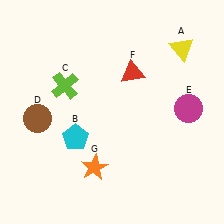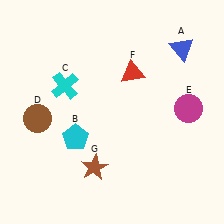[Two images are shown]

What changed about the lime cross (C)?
In Image 1, C is lime. In Image 2, it changed to cyan.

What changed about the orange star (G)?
In Image 1, G is orange. In Image 2, it changed to brown.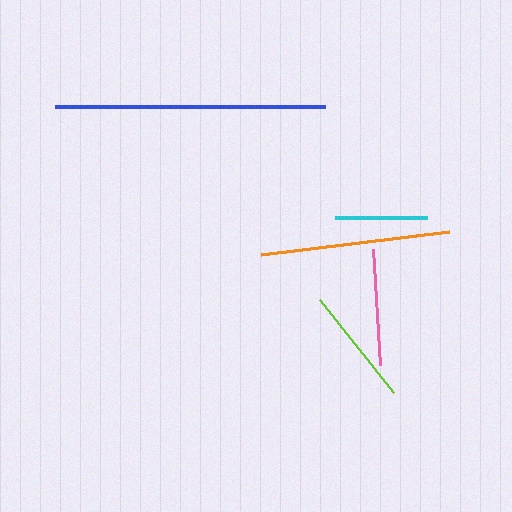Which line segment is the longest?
The blue line is the longest at approximately 270 pixels.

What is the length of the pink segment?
The pink segment is approximately 116 pixels long.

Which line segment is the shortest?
The cyan line is the shortest at approximately 92 pixels.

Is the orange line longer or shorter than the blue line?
The blue line is longer than the orange line.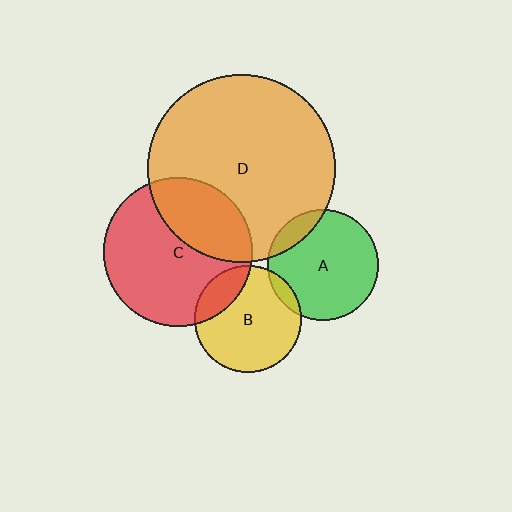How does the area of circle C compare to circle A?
Approximately 1.8 times.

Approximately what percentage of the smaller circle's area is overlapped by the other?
Approximately 35%.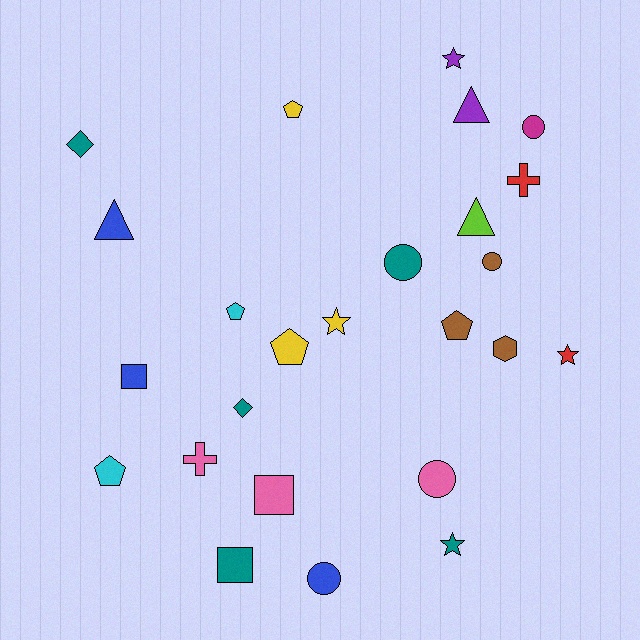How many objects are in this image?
There are 25 objects.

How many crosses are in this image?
There are 2 crosses.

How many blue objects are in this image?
There are 3 blue objects.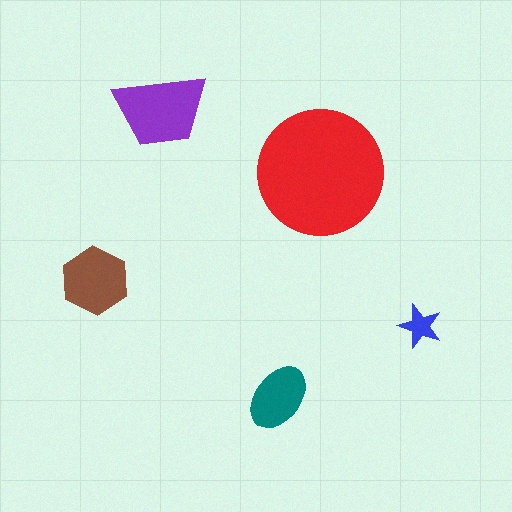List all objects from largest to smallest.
The red circle, the purple trapezoid, the brown hexagon, the teal ellipse, the blue star.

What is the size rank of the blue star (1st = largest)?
5th.